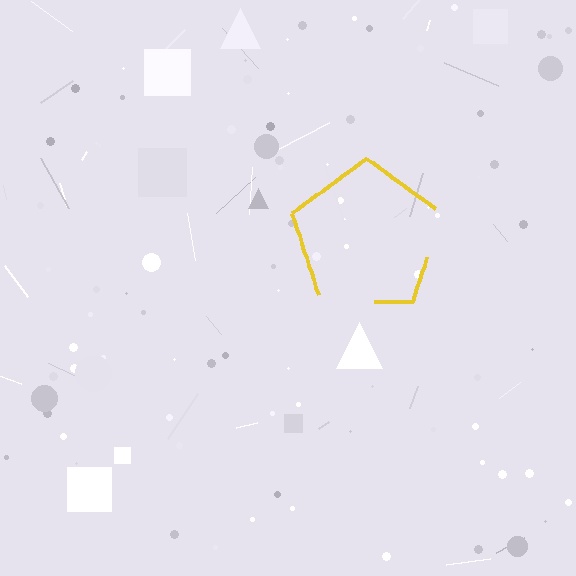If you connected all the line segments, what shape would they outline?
They would outline a pentagon.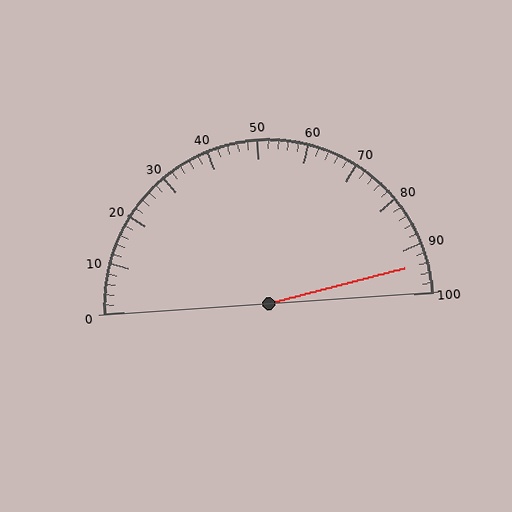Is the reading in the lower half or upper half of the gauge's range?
The reading is in the upper half of the range (0 to 100).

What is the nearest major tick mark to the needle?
The nearest major tick mark is 90.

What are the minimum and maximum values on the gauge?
The gauge ranges from 0 to 100.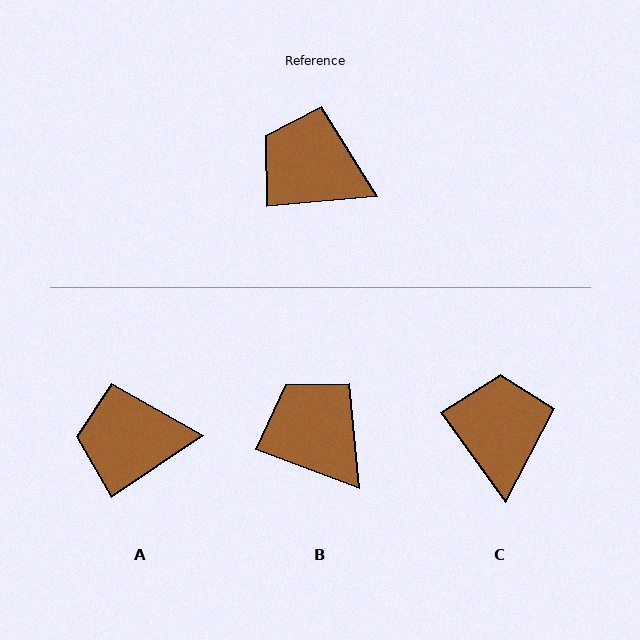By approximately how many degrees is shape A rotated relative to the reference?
Approximately 29 degrees counter-clockwise.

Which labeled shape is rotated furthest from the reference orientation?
C, about 59 degrees away.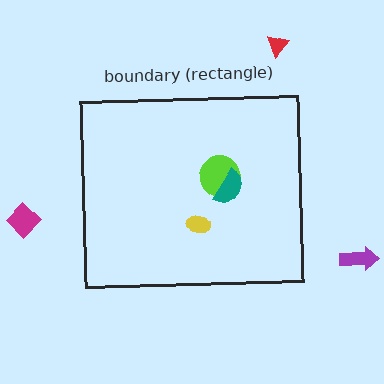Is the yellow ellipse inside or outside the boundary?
Inside.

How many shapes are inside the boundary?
3 inside, 3 outside.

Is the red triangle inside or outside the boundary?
Outside.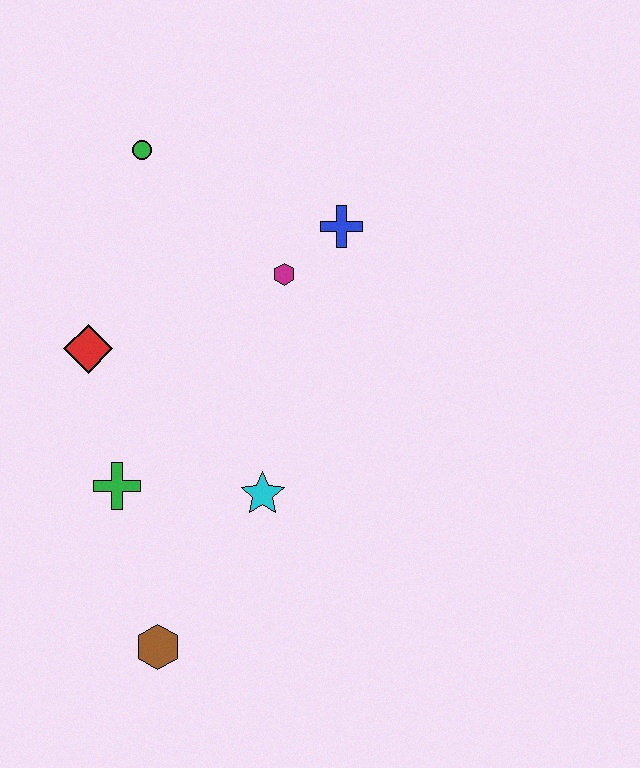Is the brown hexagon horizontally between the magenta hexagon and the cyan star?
No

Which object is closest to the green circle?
The magenta hexagon is closest to the green circle.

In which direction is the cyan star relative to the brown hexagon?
The cyan star is above the brown hexagon.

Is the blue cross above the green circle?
No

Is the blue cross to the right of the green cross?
Yes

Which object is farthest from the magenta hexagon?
The brown hexagon is farthest from the magenta hexagon.